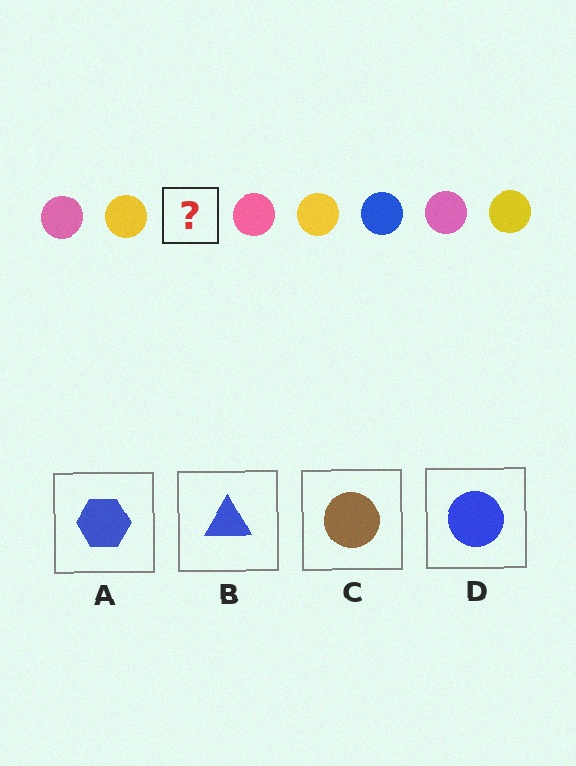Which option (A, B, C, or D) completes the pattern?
D.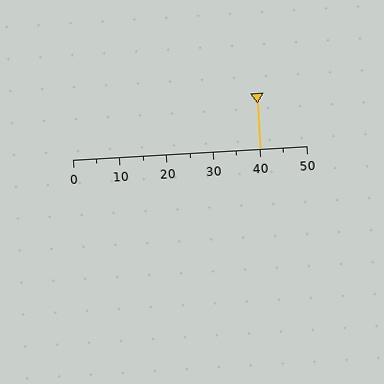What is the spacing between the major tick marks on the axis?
The major ticks are spaced 10 apart.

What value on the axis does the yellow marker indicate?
The marker indicates approximately 40.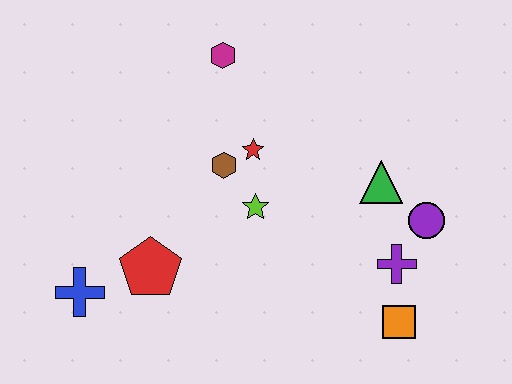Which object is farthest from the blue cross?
The purple circle is farthest from the blue cross.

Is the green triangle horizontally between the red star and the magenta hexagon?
No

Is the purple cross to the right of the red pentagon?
Yes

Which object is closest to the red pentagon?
The blue cross is closest to the red pentagon.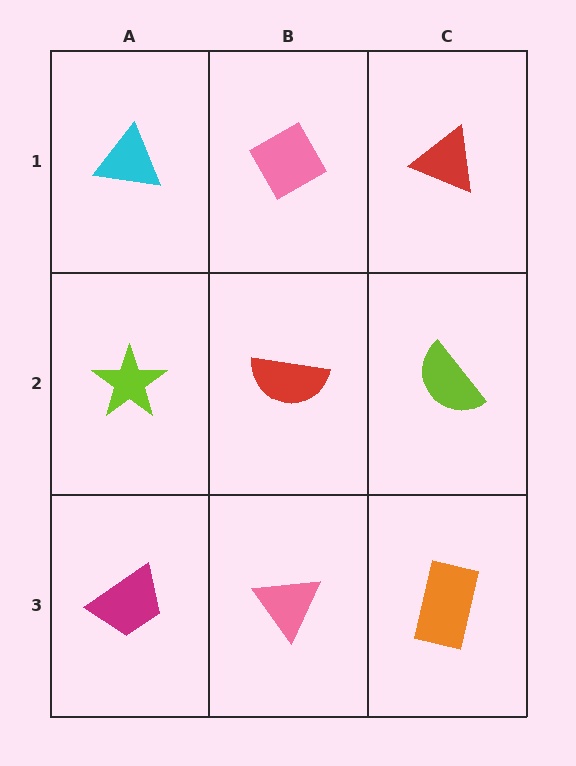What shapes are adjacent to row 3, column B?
A red semicircle (row 2, column B), a magenta trapezoid (row 3, column A), an orange rectangle (row 3, column C).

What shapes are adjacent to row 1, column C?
A lime semicircle (row 2, column C), a pink diamond (row 1, column B).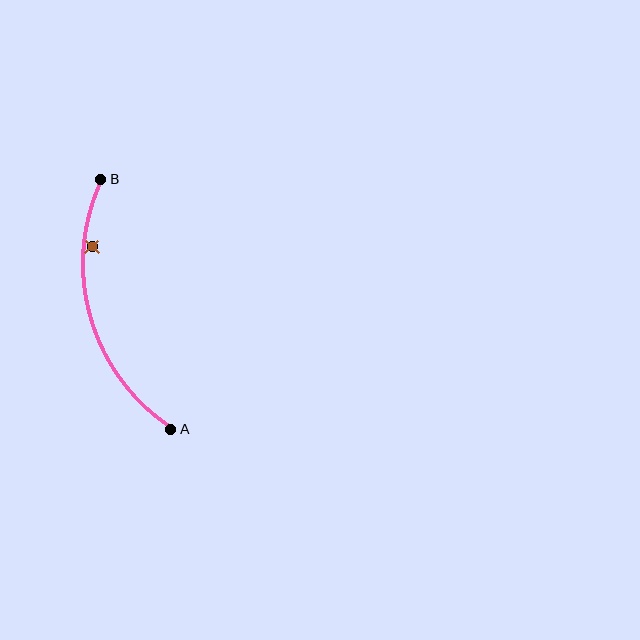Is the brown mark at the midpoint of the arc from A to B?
No — the brown mark does not lie on the arc at all. It sits slightly inside the curve.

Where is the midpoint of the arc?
The arc midpoint is the point on the curve farthest from the straight line joining A and B. It sits to the left of that line.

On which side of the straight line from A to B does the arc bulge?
The arc bulges to the left of the straight line connecting A and B.